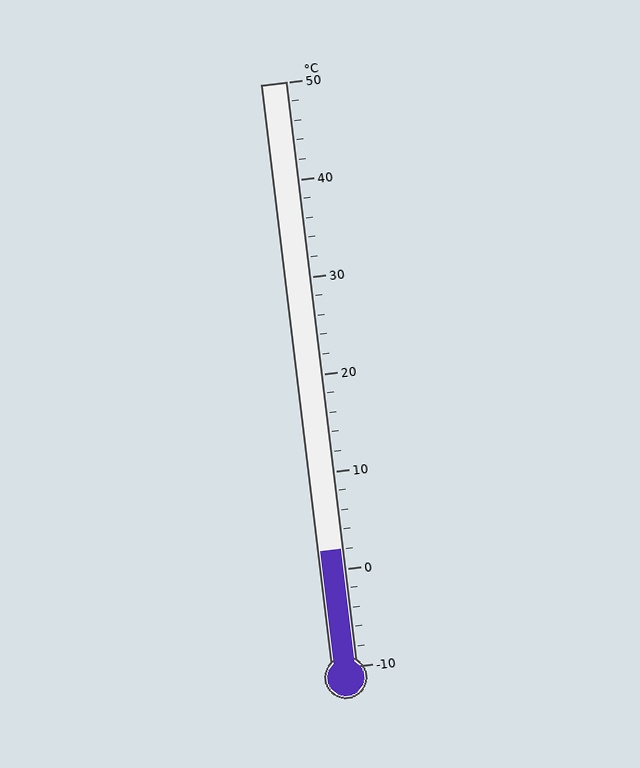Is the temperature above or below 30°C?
The temperature is below 30°C.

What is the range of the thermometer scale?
The thermometer scale ranges from -10°C to 50°C.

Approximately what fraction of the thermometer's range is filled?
The thermometer is filled to approximately 20% of its range.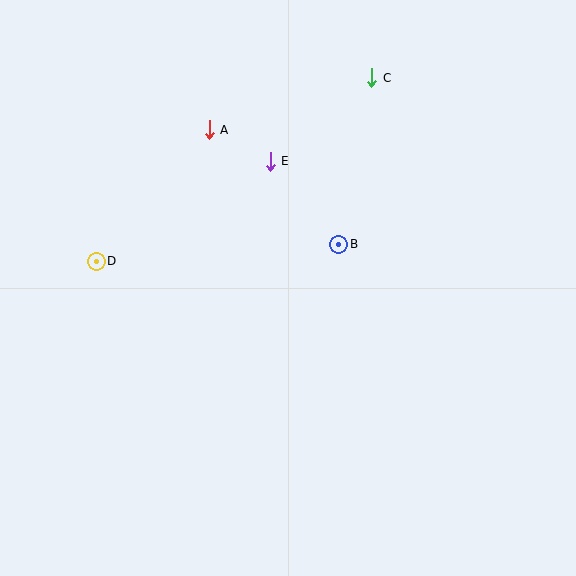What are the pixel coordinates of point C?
Point C is at (372, 78).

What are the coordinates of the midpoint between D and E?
The midpoint between D and E is at (183, 211).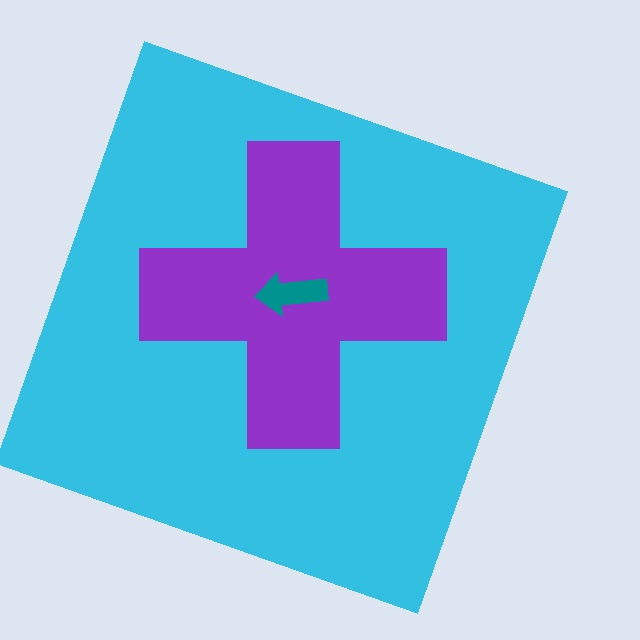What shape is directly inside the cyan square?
The purple cross.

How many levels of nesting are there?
3.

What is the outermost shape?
The cyan square.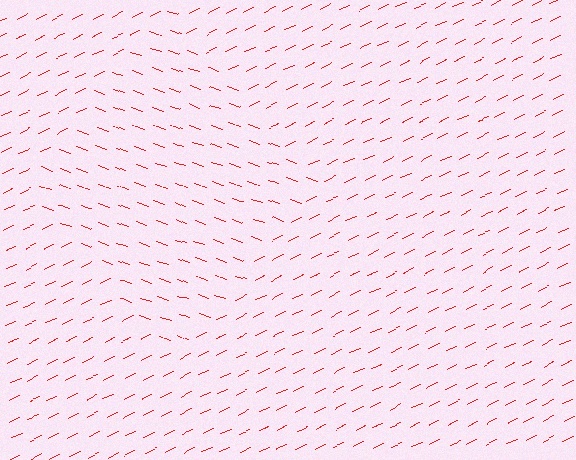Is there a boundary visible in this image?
Yes, there is a texture boundary formed by a change in line orientation.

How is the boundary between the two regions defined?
The boundary is defined purely by a change in line orientation (approximately 45 degrees difference). All lines are the same color and thickness.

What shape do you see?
I see a diamond.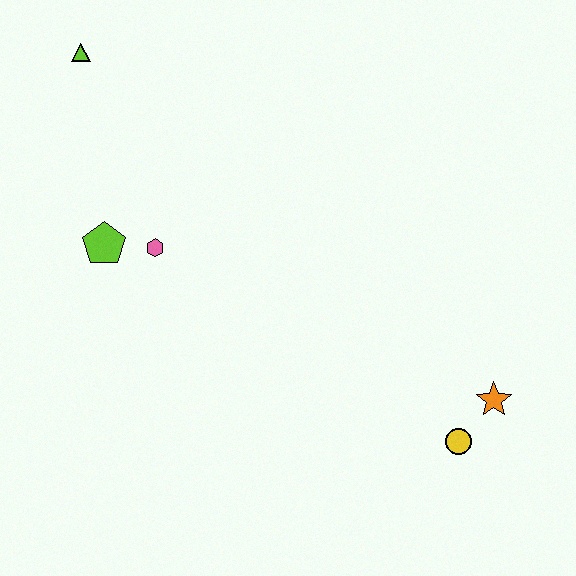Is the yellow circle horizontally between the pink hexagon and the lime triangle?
No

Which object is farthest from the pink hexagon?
The orange star is farthest from the pink hexagon.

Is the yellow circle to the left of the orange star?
Yes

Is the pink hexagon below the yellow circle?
No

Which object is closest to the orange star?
The yellow circle is closest to the orange star.